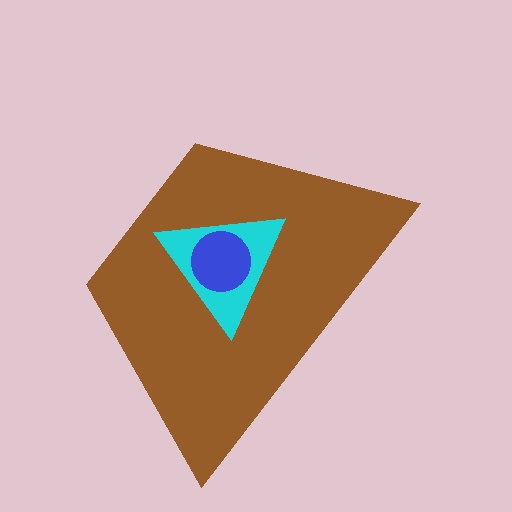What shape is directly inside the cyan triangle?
The blue circle.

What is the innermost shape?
The blue circle.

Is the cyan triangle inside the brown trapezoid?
Yes.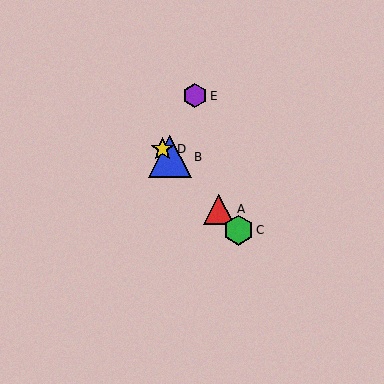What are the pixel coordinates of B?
Object B is at (170, 157).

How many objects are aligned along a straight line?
4 objects (A, B, C, D) are aligned along a straight line.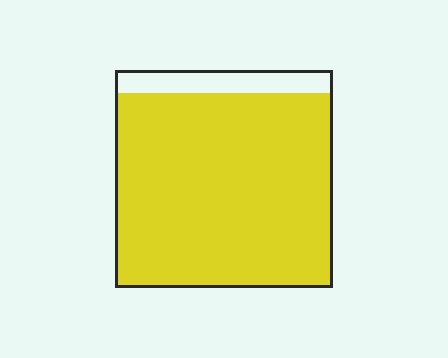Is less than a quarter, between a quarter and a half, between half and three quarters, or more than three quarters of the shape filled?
More than three quarters.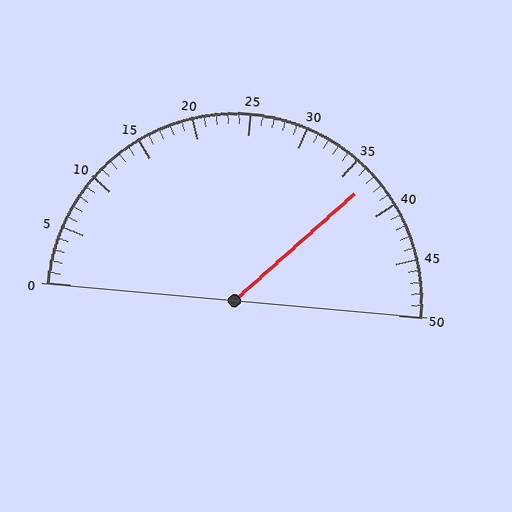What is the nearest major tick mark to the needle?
The nearest major tick mark is 35.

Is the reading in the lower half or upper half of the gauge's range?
The reading is in the upper half of the range (0 to 50).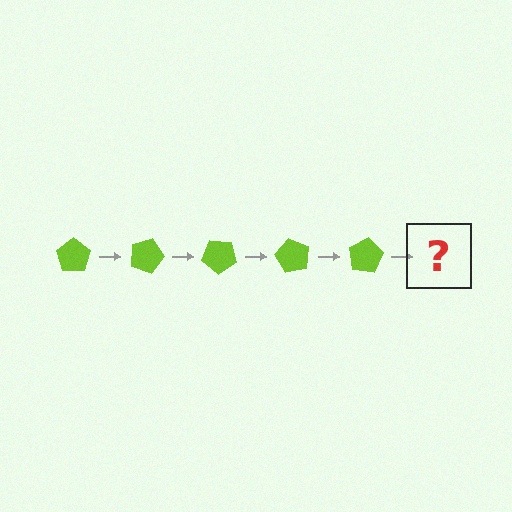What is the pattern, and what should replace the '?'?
The pattern is that the pentagon rotates 20 degrees each step. The '?' should be a lime pentagon rotated 100 degrees.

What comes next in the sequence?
The next element should be a lime pentagon rotated 100 degrees.